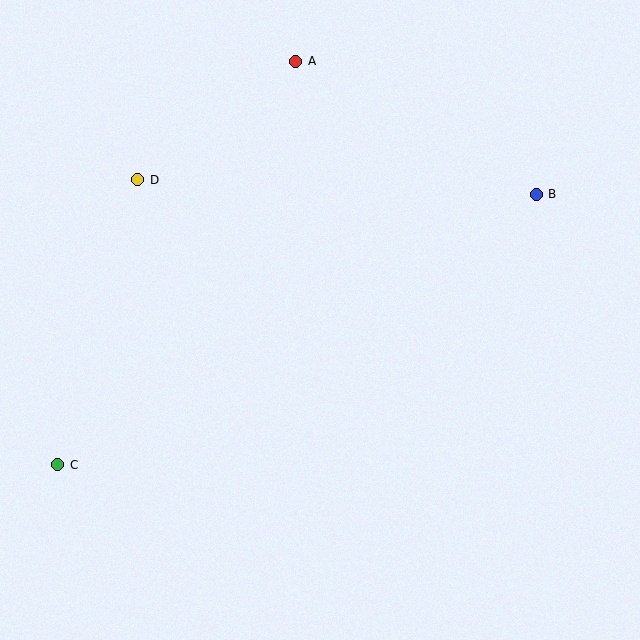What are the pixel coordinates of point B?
Point B is at (536, 194).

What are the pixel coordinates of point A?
Point A is at (296, 61).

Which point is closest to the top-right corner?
Point B is closest to the top-right corner.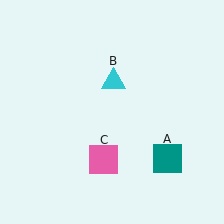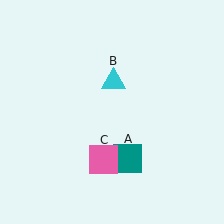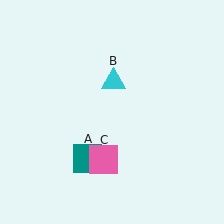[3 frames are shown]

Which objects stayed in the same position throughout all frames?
Cyan triangle (object B) and pink square (object C) remained stationary.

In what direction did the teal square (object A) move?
The teal square (object A) moved left.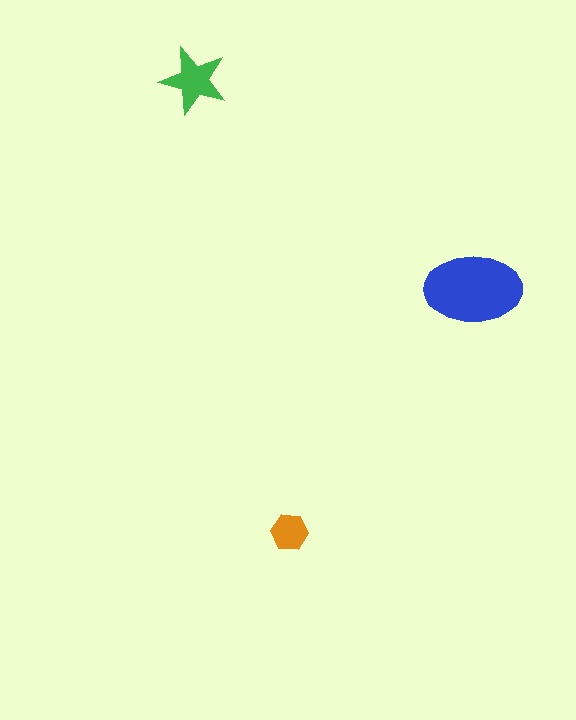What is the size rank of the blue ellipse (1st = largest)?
1st.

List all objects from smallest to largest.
The orange hexagon, the green star, the blue ellipse.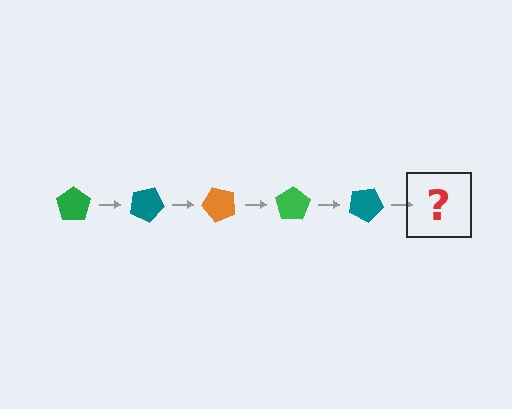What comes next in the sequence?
The next element should be an orange pentagon, rotated 125 degrees from the start.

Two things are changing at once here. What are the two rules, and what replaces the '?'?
The two rules are that it rotates 25 degrees each step and the color cycles through green, teal, and orange. The '?' should be an orange pentagon, rotated 125 degrees from the start.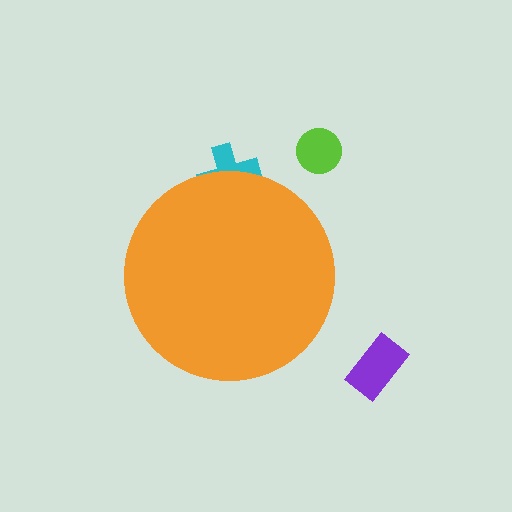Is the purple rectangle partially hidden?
No, the purple rectangle is fully visible.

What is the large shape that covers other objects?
An orange circle.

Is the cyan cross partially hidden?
Yes, the cyan cross is partially hidden behind the orange circle.